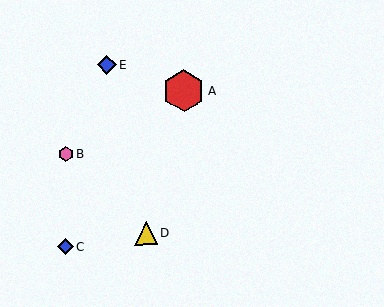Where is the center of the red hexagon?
The center of the red hexagon is at (184, 91).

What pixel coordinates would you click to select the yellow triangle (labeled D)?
Click at (146, 233) to select the yellow triangle D.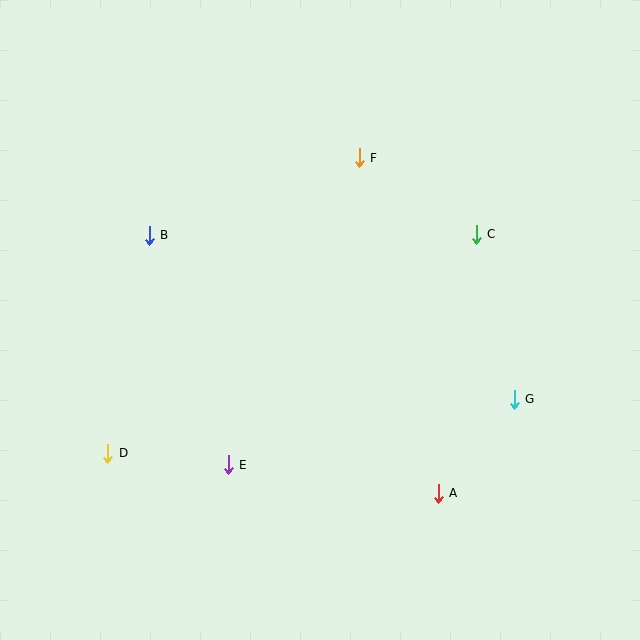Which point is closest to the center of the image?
Point F at (359, 158) is closest to the center.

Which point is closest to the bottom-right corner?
Point A is closest to the bottom-right corner.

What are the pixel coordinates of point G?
Point G is at (514, 399).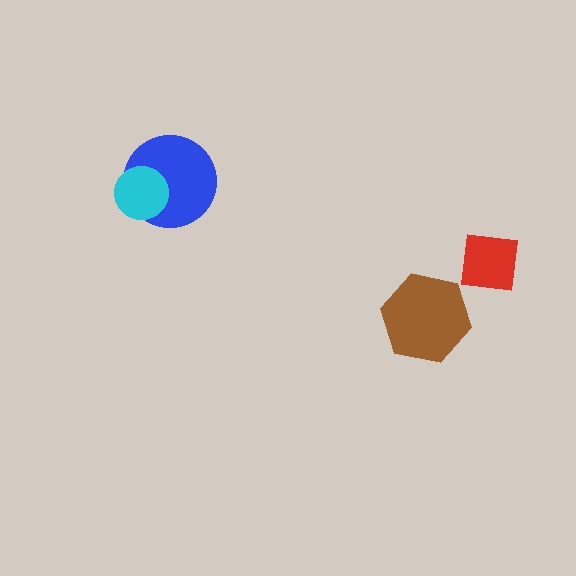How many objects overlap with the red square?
0 objects overlap with the red square.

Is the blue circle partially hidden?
Yes, it is partially covered by another shape.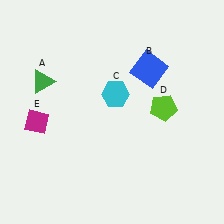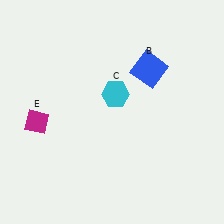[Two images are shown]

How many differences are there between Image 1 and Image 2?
There are 2 differences between the two images.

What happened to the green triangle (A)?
The green triangle (A) was removed in Image 2. It was in the top-left area of Image 1.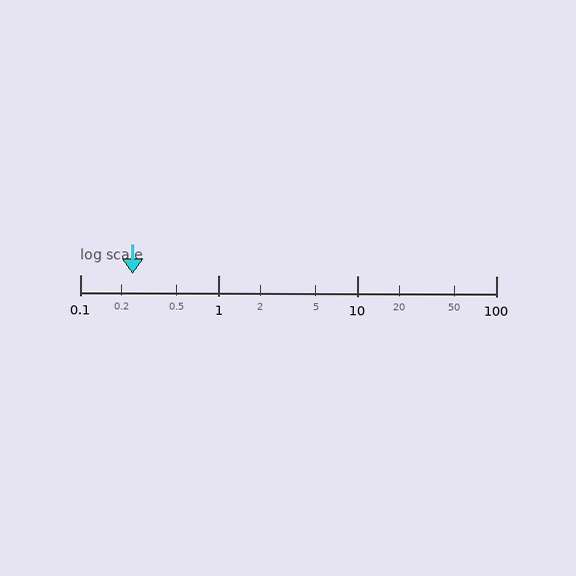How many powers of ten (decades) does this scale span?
The scale spans 3 decades, from 0.1 to 100.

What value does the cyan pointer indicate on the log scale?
The pointer indicates approximately 0.24.